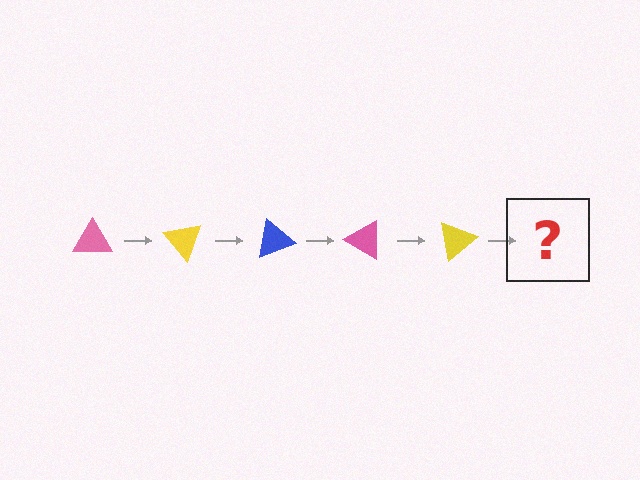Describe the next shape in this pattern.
It should be a blue triangle, rotated 250 degrees from the start.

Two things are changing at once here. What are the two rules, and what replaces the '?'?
The two rules are that it rotates 50 degrees each step and the color cycles through pink, yellow, and blue. The '?' should be a blue triangle, rotated 250 degrees from the start.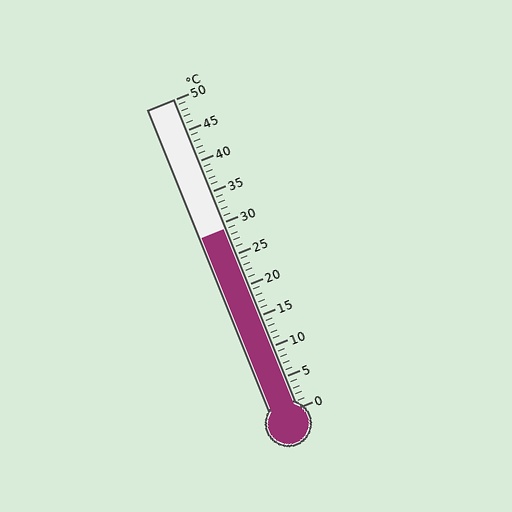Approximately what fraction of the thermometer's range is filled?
The thermometer is filled to approximately 60% of its range.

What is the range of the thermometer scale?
The thermometer scale ranges from 0°C to 50°C.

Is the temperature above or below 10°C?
The temperature is above 10°C.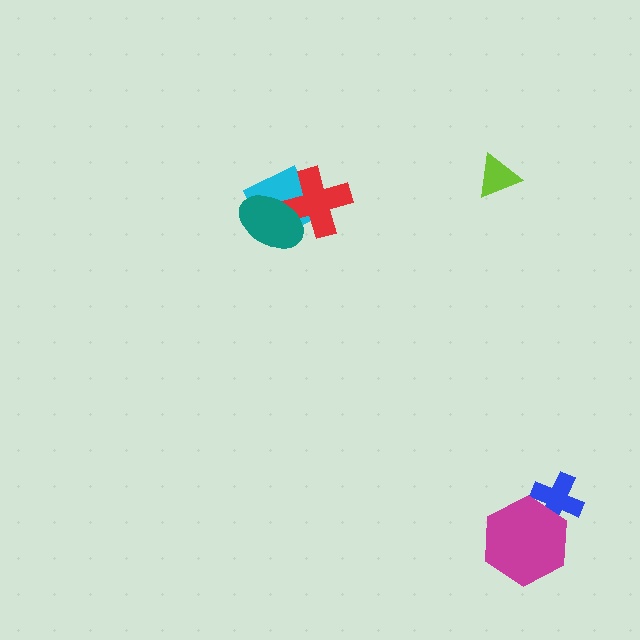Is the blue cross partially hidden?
Yes, it is partially covered by another shape.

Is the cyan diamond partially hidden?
Yes, it is partially covered by another shape.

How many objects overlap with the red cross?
2 objects overlap with the red cross.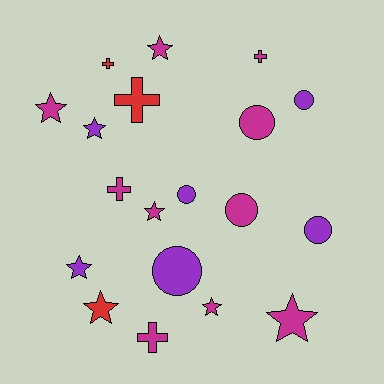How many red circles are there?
There are no red circles.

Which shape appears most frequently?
Star, with 8 objects.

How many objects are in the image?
There are 19 objects.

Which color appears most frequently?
Magenta, with 10 objects.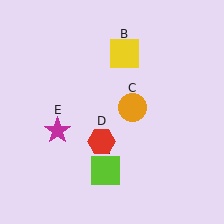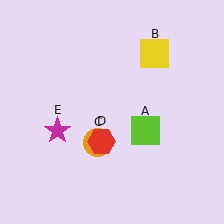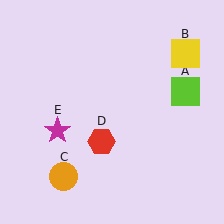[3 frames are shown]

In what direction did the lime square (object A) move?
The lime square (object A) moved up and to the right.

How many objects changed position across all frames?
3 objects changed position: lime square (object A), yellow square (object B), orange circle (object C).